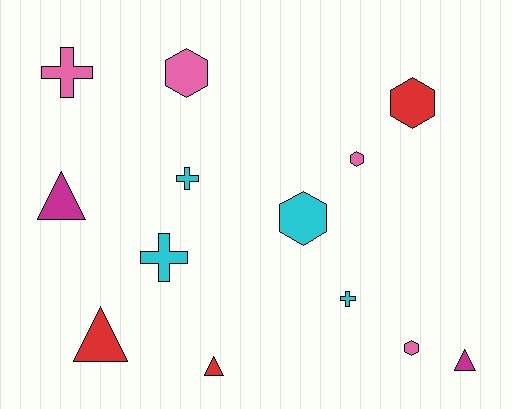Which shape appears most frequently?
Hexagon, with 5 objects.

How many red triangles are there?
There are 2 red triangles.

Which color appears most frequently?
Cyan, with 4 objects.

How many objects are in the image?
There are 13 objects.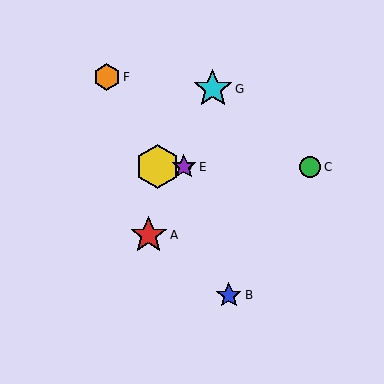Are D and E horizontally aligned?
Yes, both are at y≈167.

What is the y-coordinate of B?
Object B is at y≈295.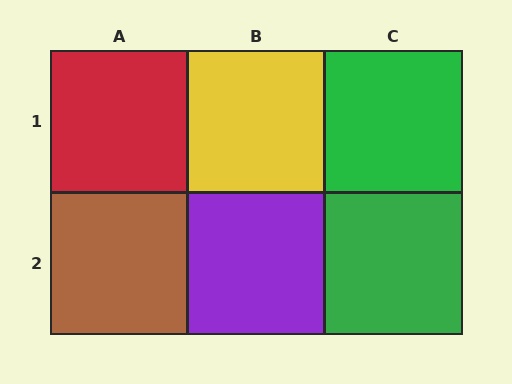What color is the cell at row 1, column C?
Green.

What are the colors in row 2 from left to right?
Brown, purple, green.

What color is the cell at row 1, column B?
Yellow.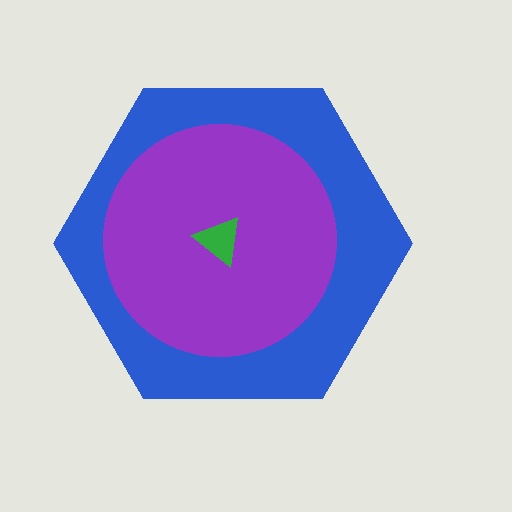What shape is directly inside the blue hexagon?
The purple circle.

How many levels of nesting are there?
3.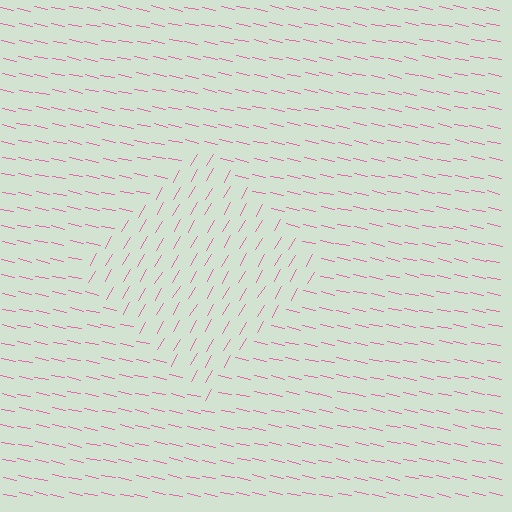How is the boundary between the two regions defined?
The boundary is defined purely by a change in line orientation (approximately 72 degrees difference). All lines are the same color and thickness.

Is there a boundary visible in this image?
Yes, there is a texture boundary formed by a change in line orientation.